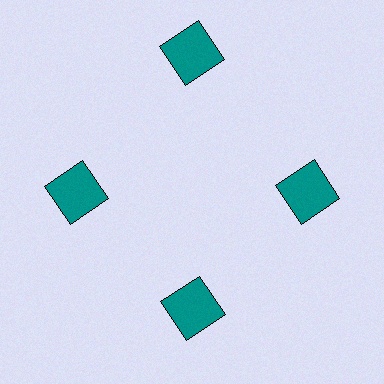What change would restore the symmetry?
The symmetry would be restored by moving it inward, back onto the ring so that all 4 squares sit at equal angles and equal distance from the center.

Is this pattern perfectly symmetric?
No. The 4 teal squares are arranged in a ring, but one element near the 12 o'clock position is pushed outward from the center, breaking the 4-fold rotational symmetry.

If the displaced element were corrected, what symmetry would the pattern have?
It would have 4-fold rotational symmetry — the pattern would map onto itself every 90 degrees.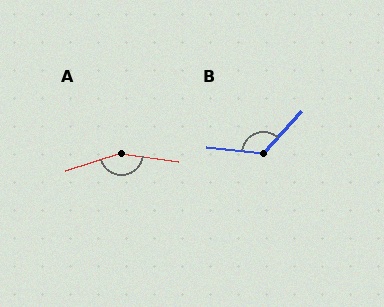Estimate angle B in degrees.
Approximately 126 degrees.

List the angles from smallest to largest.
B (126°), A (154°).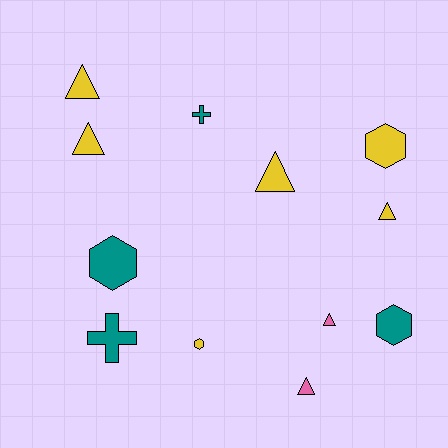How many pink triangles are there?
There are 2 pink triangles.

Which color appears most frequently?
Yellow, with 6 objects.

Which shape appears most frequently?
Triangle, with 6 objects.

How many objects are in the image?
There are 12 objects.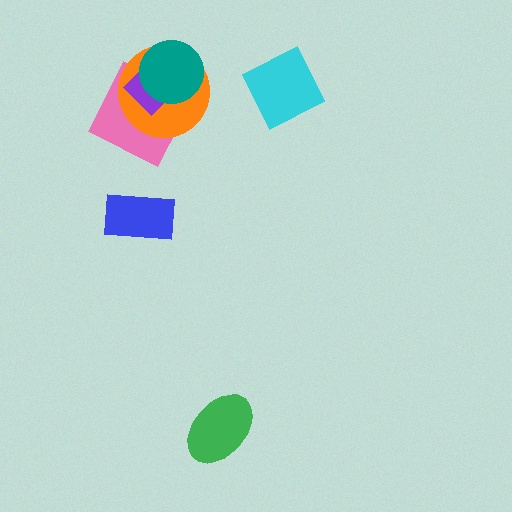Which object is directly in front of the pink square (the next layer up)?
The orange circle is directly in front of the pink square.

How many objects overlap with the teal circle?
3 objects overlap with the teal circle.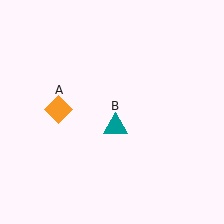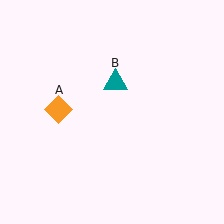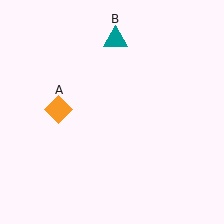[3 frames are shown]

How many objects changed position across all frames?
1 object changed position: teal triangle (object B).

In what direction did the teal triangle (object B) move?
The teal triangle (object B) moved up.